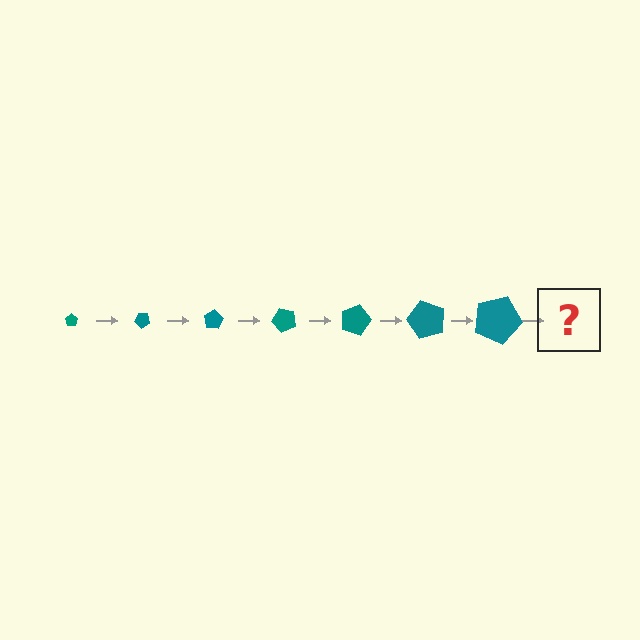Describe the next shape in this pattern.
It should be a pentagon, larger than the previous one and rotated 280 degrees from the start.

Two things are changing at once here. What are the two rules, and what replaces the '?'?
The two rules are that the pentagon grows larger each step and it rotates 40 degrees each step. The '?' should be a pentagon, larger than the previous one and rotated 280 degrees from the start.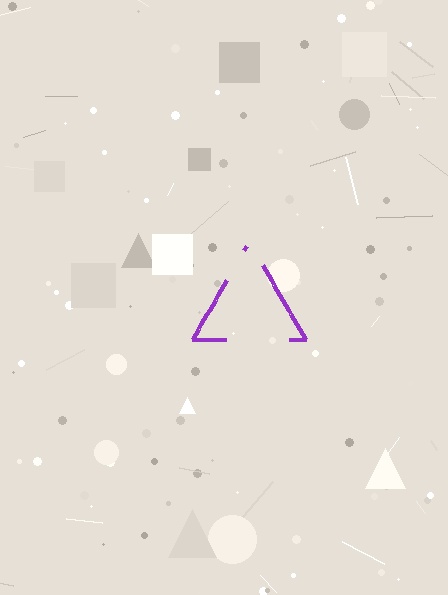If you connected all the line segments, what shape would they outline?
They would outline a triangle.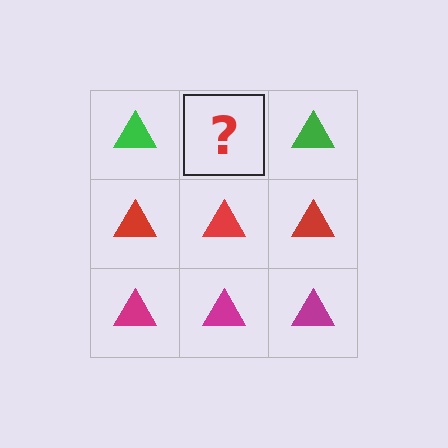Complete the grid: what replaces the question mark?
The question mark should be replaced with a green triangle.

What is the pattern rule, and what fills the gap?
The rule is that each row has a consistent color. The gap should be filled with a green triangle.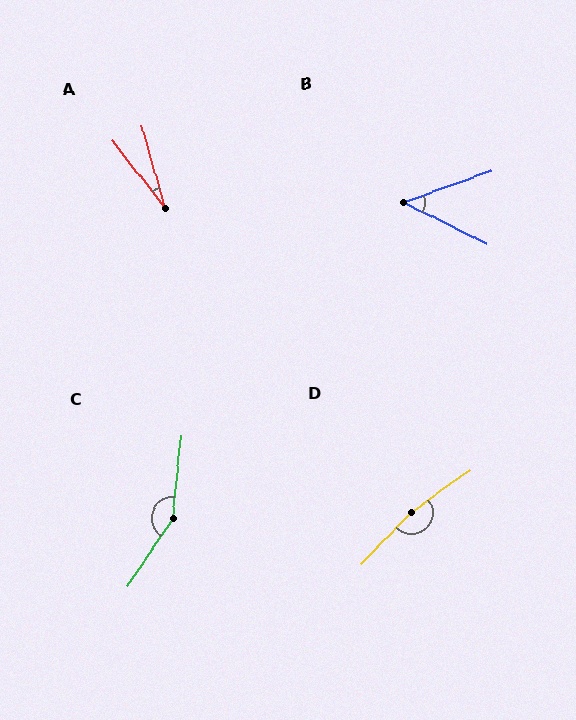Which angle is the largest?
D, at approximately 169 degrees.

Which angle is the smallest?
A, at approximately 23 degrees.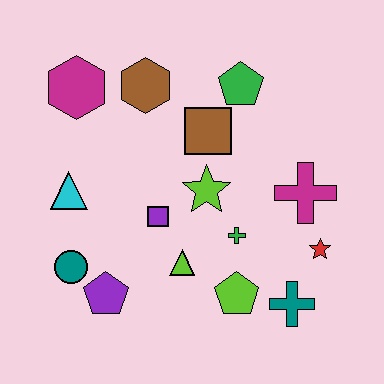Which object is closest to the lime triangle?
The purple square is closest to the lime triangle.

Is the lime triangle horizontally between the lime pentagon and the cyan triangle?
Yes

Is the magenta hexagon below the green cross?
No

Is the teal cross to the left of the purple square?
No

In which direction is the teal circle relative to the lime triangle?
The teal circle is to the left of the lime triangle.